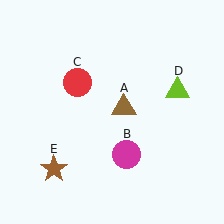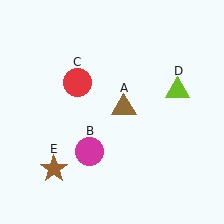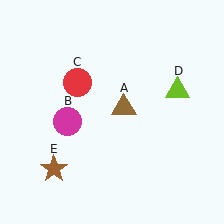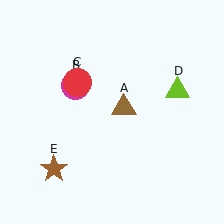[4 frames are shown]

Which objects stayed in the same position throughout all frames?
Brown triangle (object A) and red circle (object C) and lime triangle (object D) and brown star (object E) remained stationary.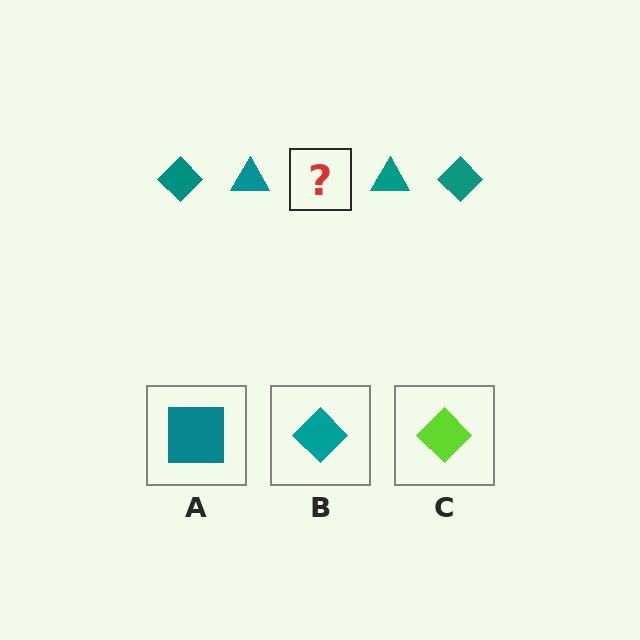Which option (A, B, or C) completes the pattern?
B.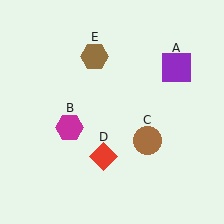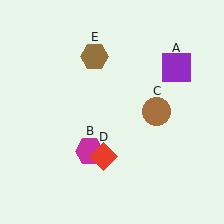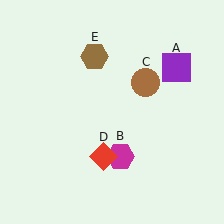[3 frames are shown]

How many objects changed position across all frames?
2 objects changed position: magenta hexagon (object B), brown circle (object C).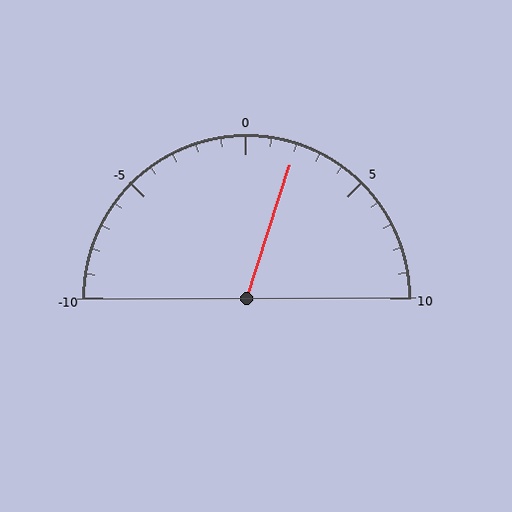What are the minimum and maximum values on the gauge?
The gauge ranges from -10 to 10.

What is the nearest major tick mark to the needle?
The nearest major tick mark is 0.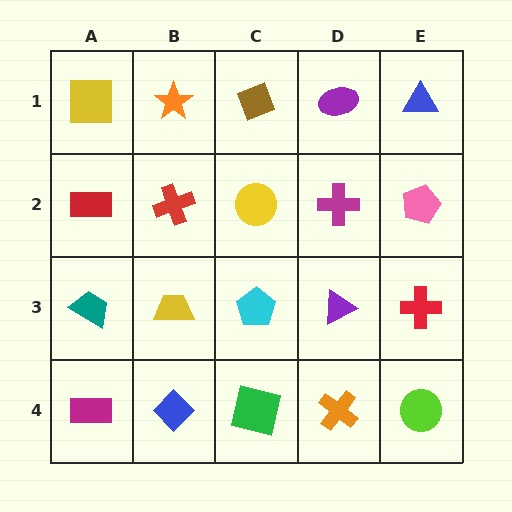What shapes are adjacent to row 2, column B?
An orange star (row 1, column B), a yellow trapezoid (row 3, column B), a red rectangle (row 2, column A), a yellow circle (row 2, column C).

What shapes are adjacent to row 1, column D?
A magenta cross (row 2, column D), a brown diamond (row 1, column C), a blue triangle (row 1, column E).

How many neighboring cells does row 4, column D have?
3.